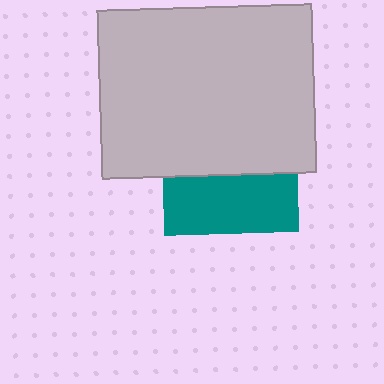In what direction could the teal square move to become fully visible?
The teal square could move down. That would shift it out from behind the light gray rectangle entirely.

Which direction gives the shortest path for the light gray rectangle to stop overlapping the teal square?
Moving up gives the shortest separation.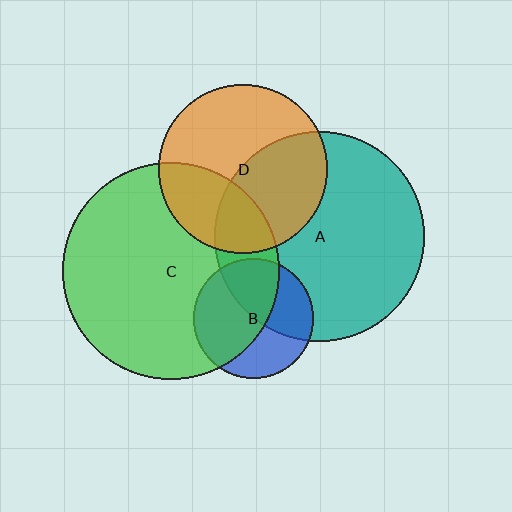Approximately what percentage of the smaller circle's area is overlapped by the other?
Approximately 45%.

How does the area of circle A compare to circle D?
Approximately 1.6 times.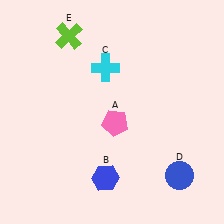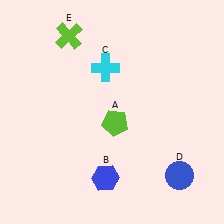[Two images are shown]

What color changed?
The pentagon (A) changed from pink in Image 1 to lime in Image 2.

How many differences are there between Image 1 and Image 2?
There is 1 difference between the two images.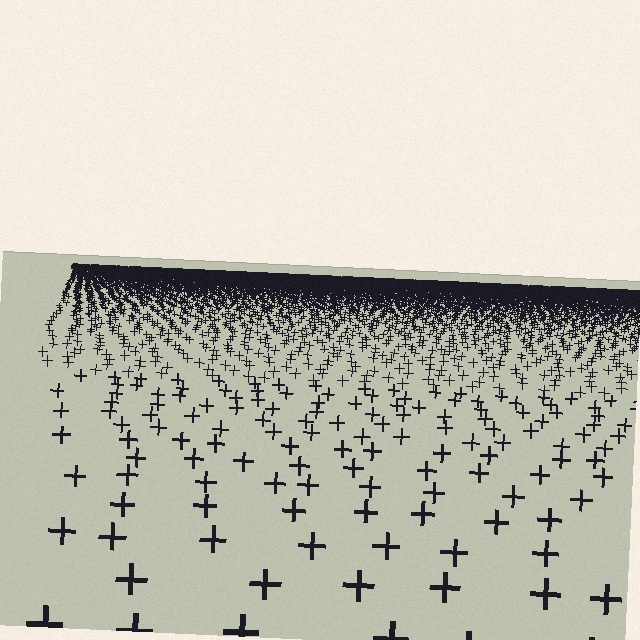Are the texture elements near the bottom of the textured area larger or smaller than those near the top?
Larger. Near the bottom, elements are closer to the viewer and appear at a bigger on-screen size.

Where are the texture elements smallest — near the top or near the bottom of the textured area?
Near the top.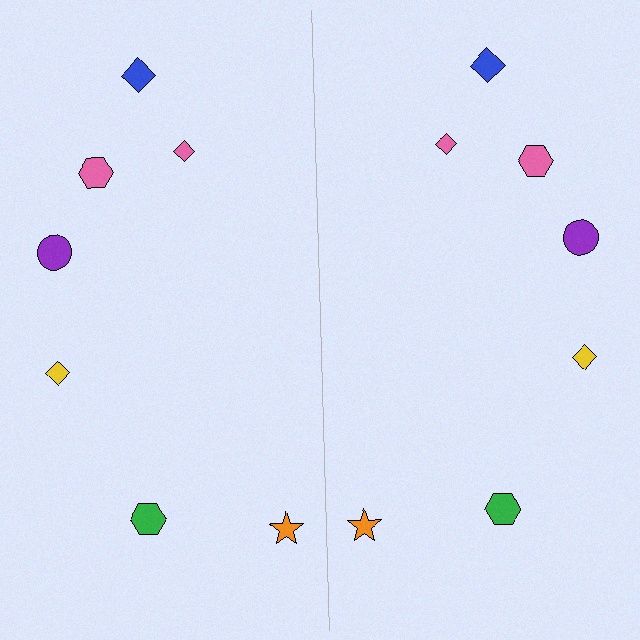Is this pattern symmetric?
Yes, this pattern has bilateral (reflection) symmetry.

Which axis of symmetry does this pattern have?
The pattern has a vertical axis of symmetry running through the center of the image.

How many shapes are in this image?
There are 14 shapes in this image.